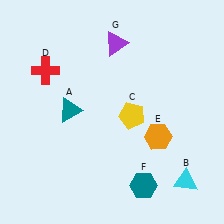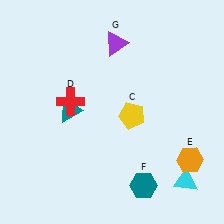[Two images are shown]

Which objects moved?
The objects that moved are: the red cross (D), the orange hexagon (E).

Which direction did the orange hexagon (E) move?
The orange hexagon (E) moved right.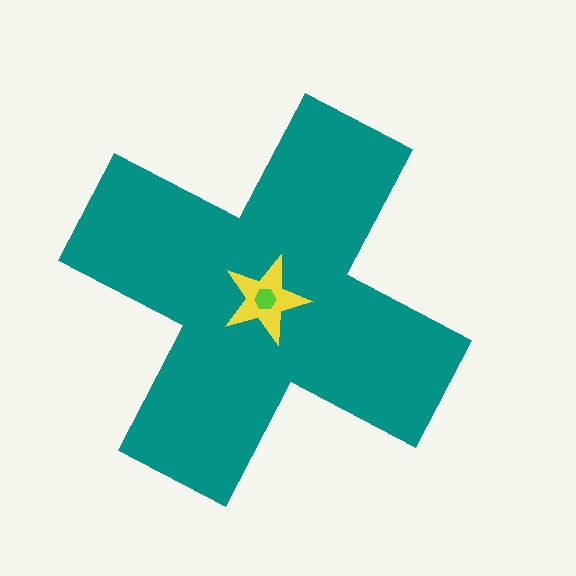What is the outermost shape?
The teal cross.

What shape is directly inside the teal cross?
The yellow star.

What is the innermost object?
The lime hexagon.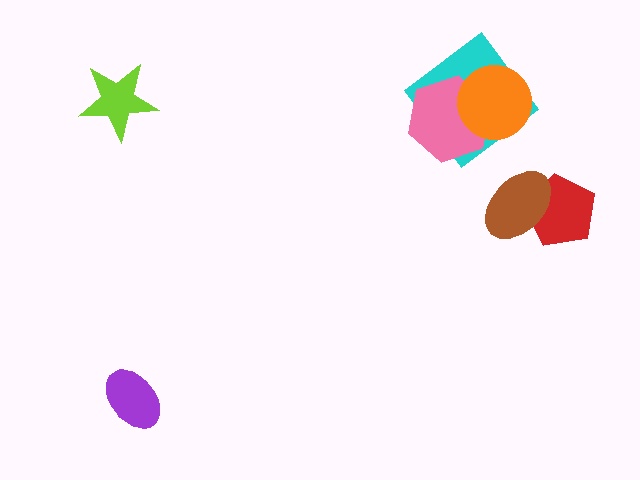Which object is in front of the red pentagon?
The brown ellipse is in front of the red pentagon.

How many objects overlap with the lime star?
0 objects overlap with the lime star.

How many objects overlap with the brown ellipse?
1 object overlaps with the brown ellipse.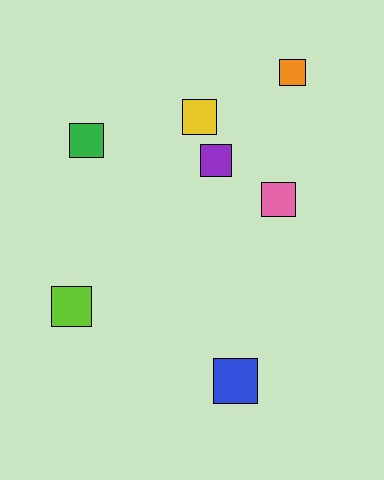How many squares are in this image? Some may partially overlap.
There are 7 squares.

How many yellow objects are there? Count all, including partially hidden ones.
There is 1 yellow object.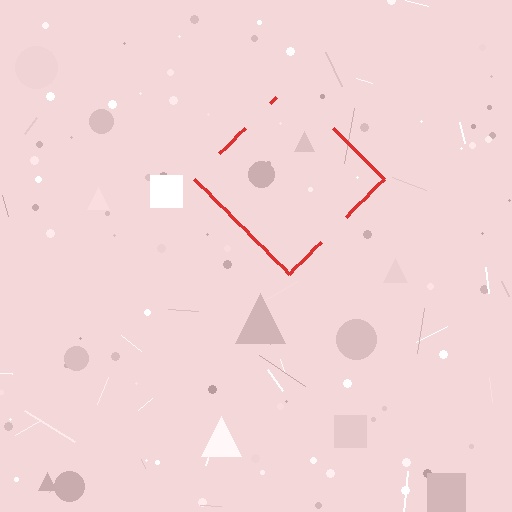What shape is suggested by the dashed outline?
The dashed outline suggests a diamond.